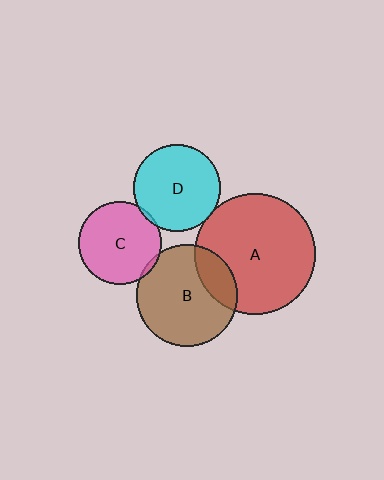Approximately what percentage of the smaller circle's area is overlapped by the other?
Approximately 20%.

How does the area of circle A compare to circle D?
Approximately 1.9 times.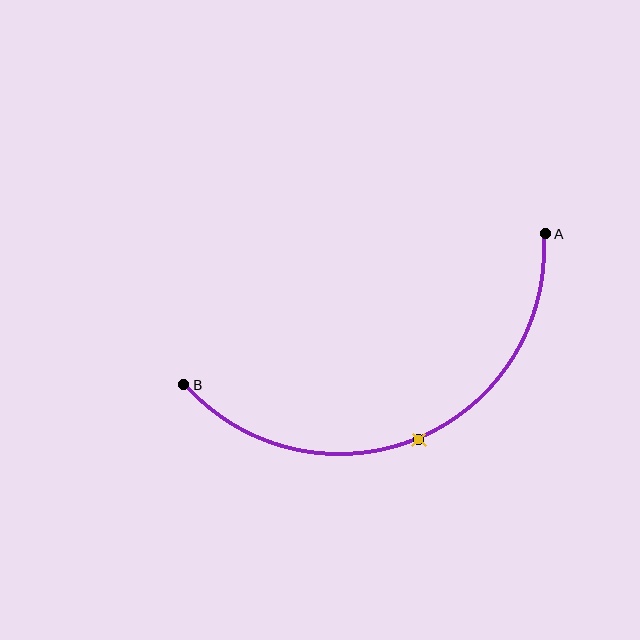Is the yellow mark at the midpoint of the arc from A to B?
Yes. The yellow mark lies on the arc at equal arc-length from both A and B — it is the arc midpoint.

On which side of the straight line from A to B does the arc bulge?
The arc bulges below the straight line connecting A and B.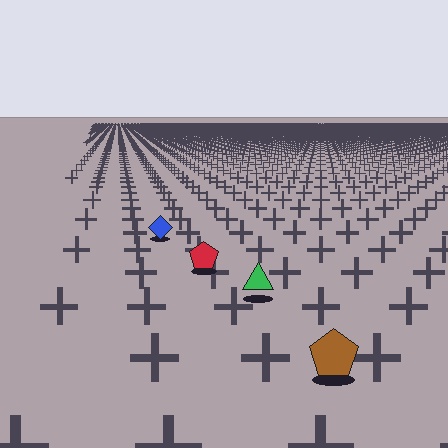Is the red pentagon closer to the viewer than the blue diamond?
Yes. The red pentagon is closer — you can tell from the texture gradient: the ground texture is coarser near it.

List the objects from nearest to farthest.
From nearest to farthest: the brown pentagon, the green triangle, the red pentagon, the blue diamond.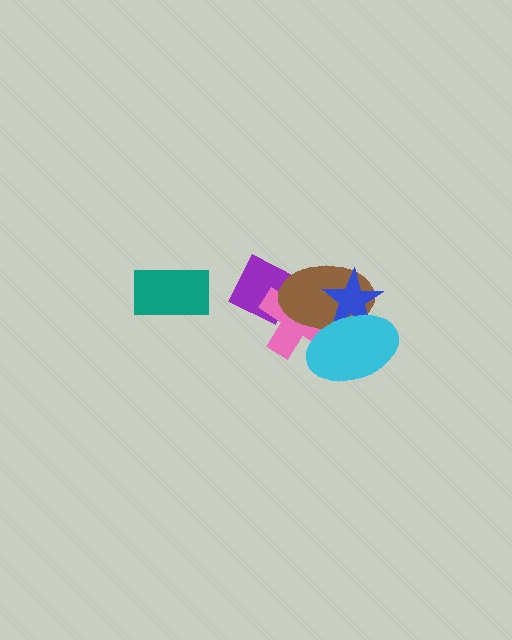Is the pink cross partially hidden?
Yes, it is partially covered by another shape.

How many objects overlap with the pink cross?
4 objects overlap with the pink cross.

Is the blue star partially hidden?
Yes, it is partially covered by another shape.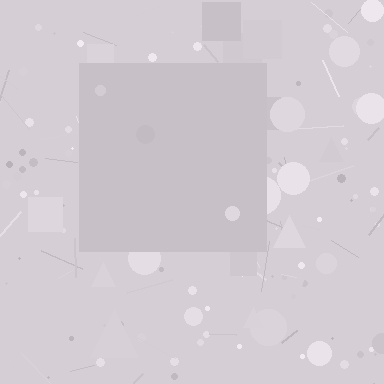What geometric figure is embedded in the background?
A square is embedded in the background.